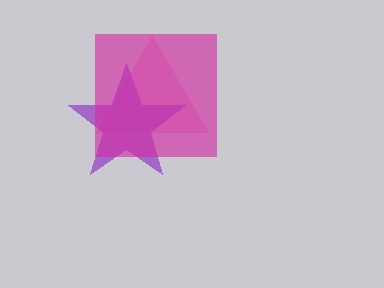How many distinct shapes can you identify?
There are 3 distinct shapes: a pink triangle, a purple star, a magenta square.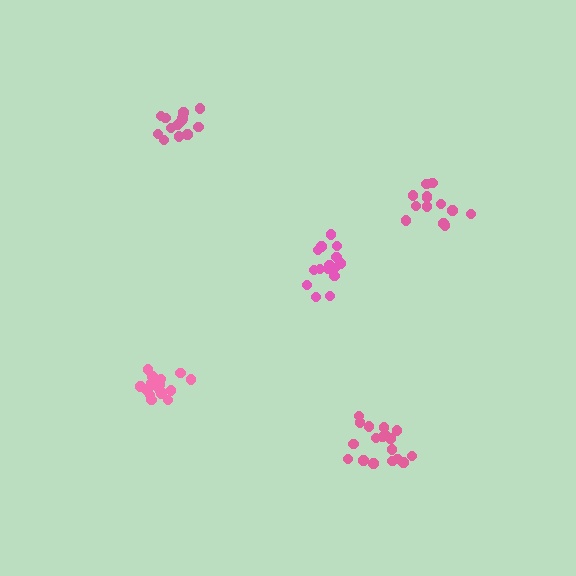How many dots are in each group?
Group 1: 18 dots, Group 2: 13 dots, Group 3: 15 dots, Group 4: 18 dots, Group 5: 14 dots (78 total).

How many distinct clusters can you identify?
There are 5 distinct clusters.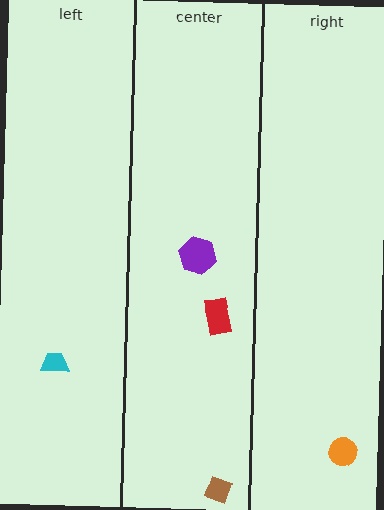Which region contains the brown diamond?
The center region.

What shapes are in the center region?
The brown diamond, the red rectangle, the purple hexagon.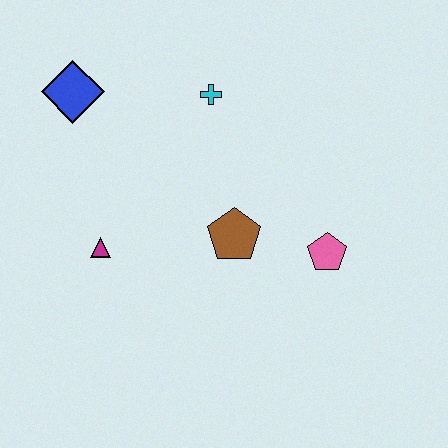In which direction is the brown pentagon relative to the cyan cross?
The brown pentagon is below the cyan cross.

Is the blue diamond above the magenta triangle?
Yes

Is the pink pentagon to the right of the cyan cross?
Yes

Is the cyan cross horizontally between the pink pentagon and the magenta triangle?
Yes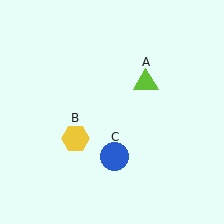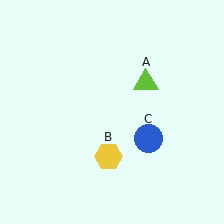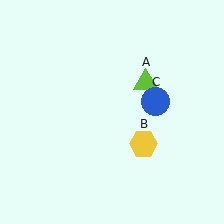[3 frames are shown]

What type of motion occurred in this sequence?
The yellow hexagon (object B), blue circle (object C) rotated counterclockwise around the center of the scene.